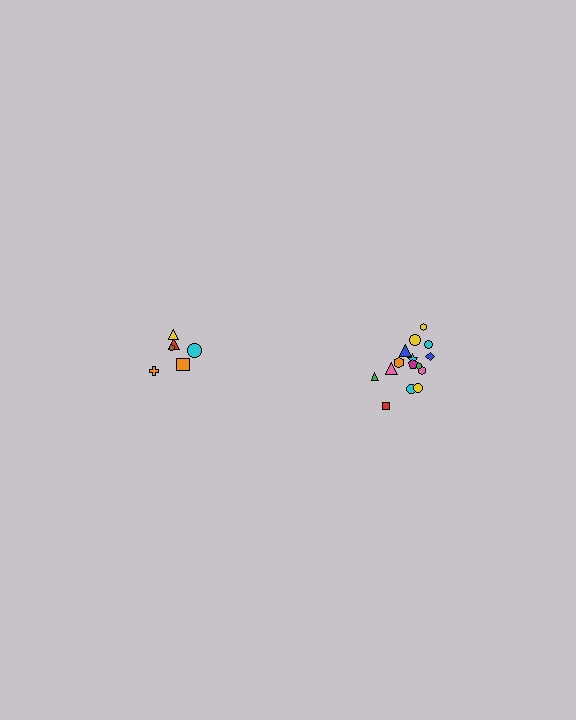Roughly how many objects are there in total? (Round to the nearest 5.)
Roughly 20 objects in total.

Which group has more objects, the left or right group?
The right group.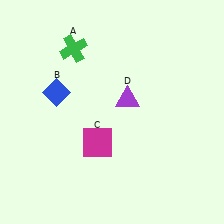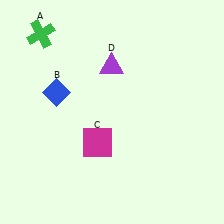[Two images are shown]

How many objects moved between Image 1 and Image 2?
2 objects moved between the two images.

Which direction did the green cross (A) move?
The green cross (A) moved left.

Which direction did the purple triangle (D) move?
The purple triangle (D) moved up.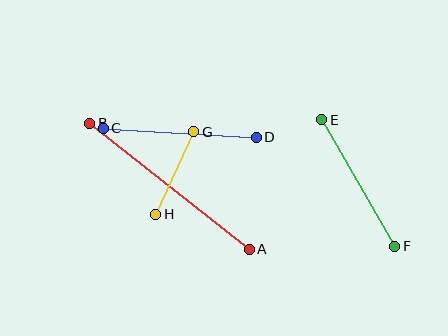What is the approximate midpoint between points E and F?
The midpoint is at approximately (358, 183) pixels.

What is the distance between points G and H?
The distance is approximately 91 pixels.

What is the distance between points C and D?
The distance is approximately 153 pixels.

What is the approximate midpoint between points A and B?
The midpoint is at approximately (170, 186) pixels.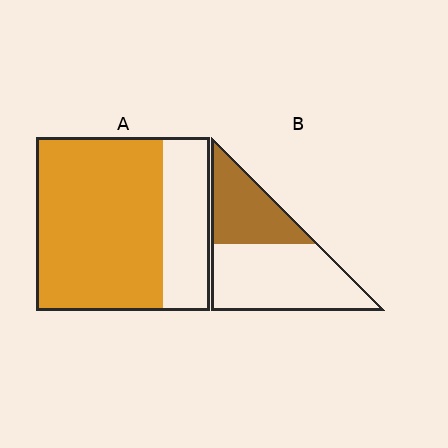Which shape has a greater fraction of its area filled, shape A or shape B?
Shape A.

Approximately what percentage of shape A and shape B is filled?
A is approximately 75% and B is approximately 40%.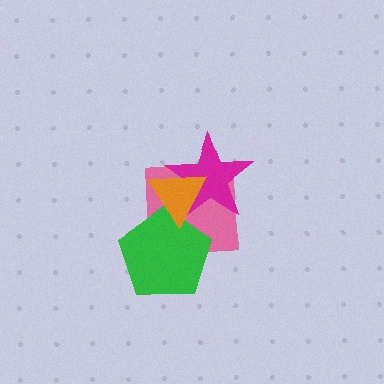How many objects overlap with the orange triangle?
3 objects overlap with the orange triangle.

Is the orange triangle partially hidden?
No, no other shape covers it.